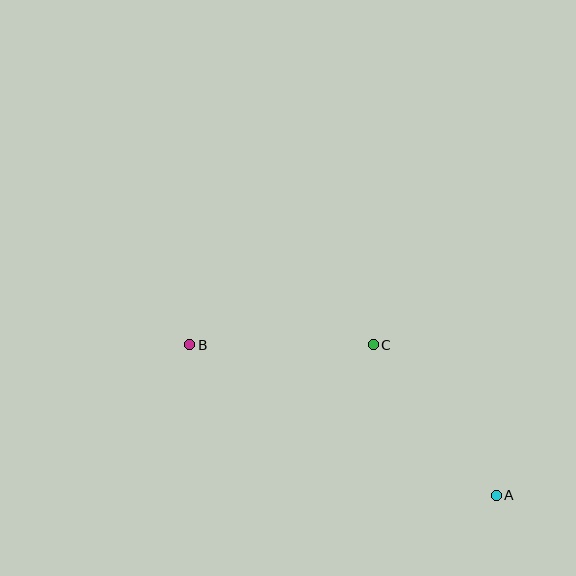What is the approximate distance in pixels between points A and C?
The distance between A and C is approximately 194 pixels.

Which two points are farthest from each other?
Points A and B are farthest from each other.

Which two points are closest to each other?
Points B and C are closest to each other.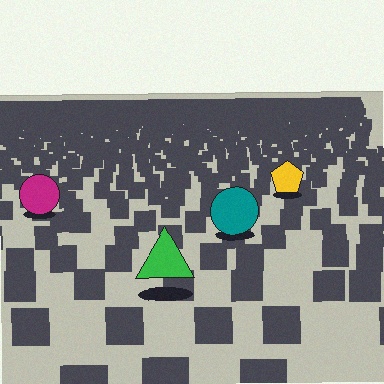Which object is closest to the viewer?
The green triangle is closest. The texture marks near it are larger and more spread out.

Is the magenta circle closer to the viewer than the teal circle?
No. The teal circle is closer — you can tell from the texture gradient: the ground texture is coarser near it.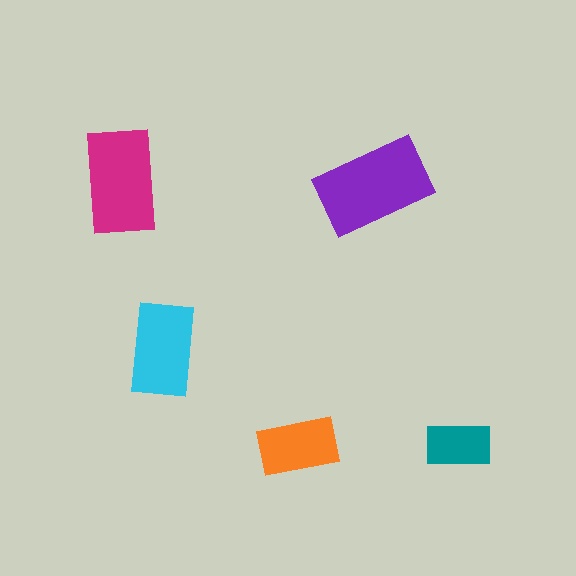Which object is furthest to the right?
The teal rectangle is rightmost.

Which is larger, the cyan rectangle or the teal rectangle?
The cyan one.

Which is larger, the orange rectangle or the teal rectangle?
The orange one.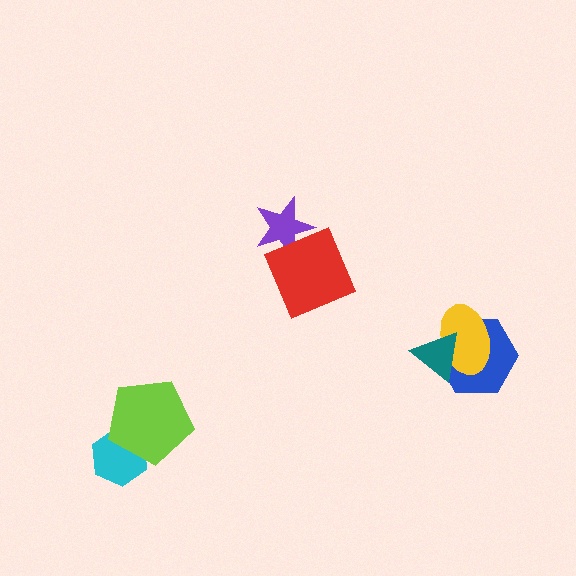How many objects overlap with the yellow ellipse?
2 objects overlap with the yellow ellipse.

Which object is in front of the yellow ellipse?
The teal triangle is in front of the yellow ellipse.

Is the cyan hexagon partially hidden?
Yes, it is partially covered by another shape.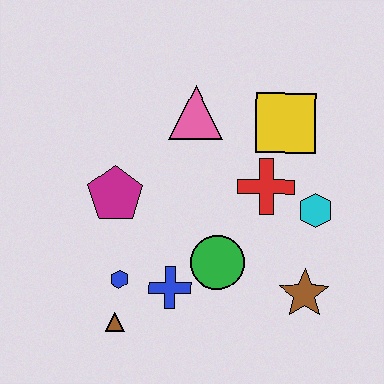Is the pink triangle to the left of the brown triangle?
No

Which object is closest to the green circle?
The blue cross is closest to the green circle.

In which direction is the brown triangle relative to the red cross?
The brown triangle is to the left of the red cross.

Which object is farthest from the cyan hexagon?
The brown triangle is farthest from the cyan hexagon.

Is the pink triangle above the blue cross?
Yes